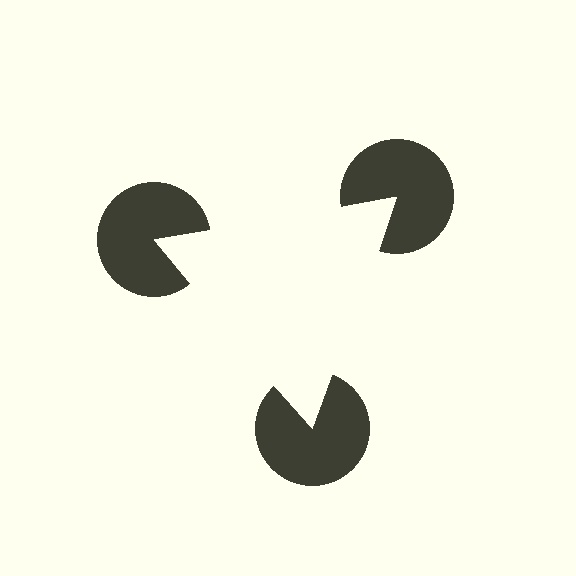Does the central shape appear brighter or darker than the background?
It typically appears slightly brighter than the background, even though no actual brightness change is drawn.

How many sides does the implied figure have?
3 sides.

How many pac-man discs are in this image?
There are 3 — one at each vertex of the illusory triangle.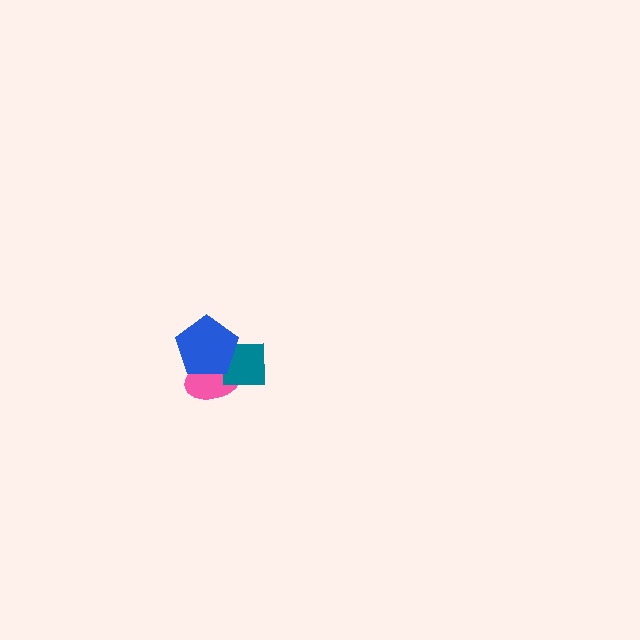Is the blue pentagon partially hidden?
No, no other shape covers it.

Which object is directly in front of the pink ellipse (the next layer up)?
The teal square is directly in front of the pink ellipse.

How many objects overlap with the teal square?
2 objects overlap with the teal square.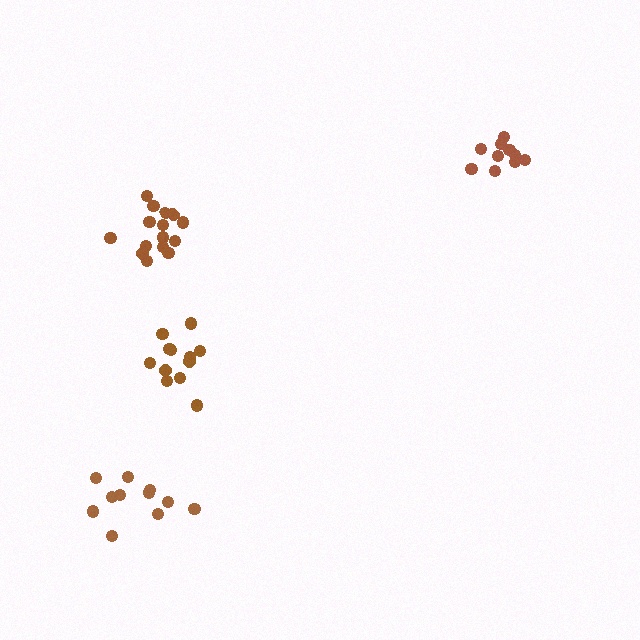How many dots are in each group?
Group 1: 12 dots, Group 2: 15 dots, Group 3: 11 dots, Group 4: 10 dots (48 total).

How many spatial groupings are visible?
There are 4 spatial groupings.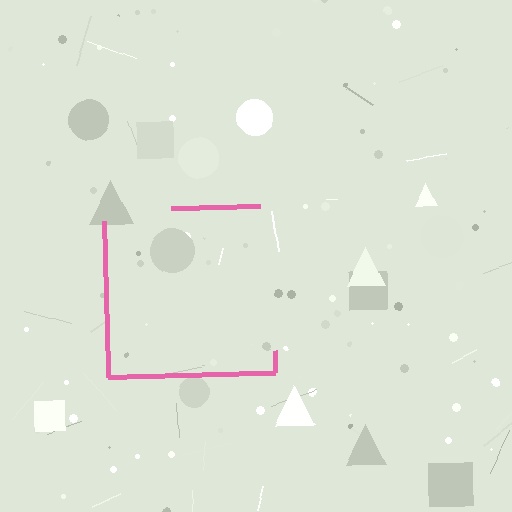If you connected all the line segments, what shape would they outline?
They would outline a square.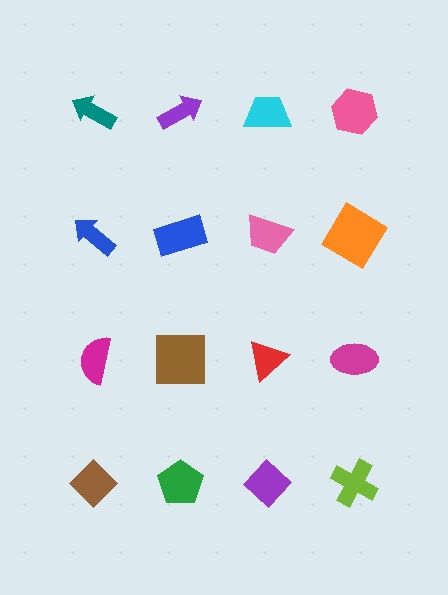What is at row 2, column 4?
An orange diamond.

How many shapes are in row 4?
4 shapes.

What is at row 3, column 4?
A magenta ellipse.